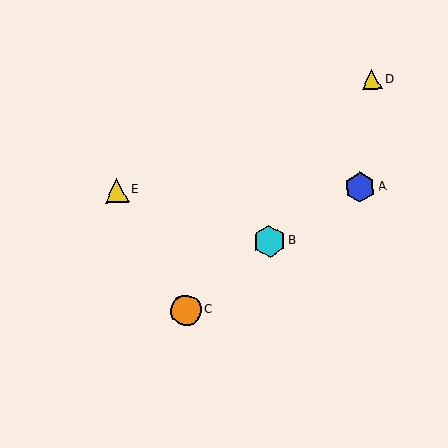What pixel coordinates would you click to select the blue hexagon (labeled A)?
Click at (360, 187) to select the blue hexagon A.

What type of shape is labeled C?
Shape C is an orange circle.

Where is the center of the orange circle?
The center of the orange circle is at (186, 310).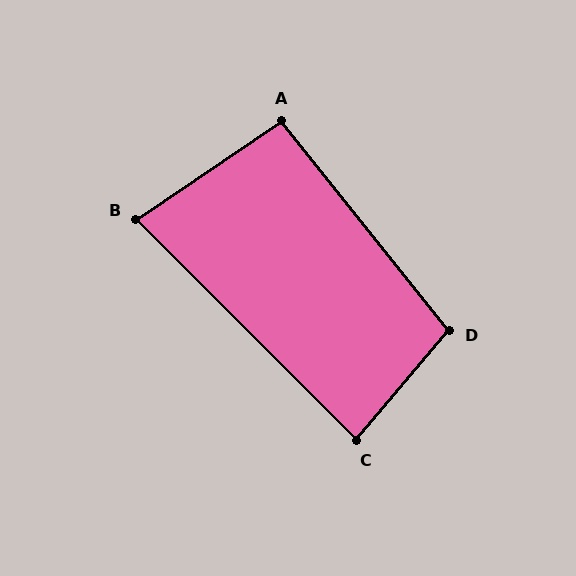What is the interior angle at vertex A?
Approximately 95 degrees (approximately right).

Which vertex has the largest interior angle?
D, at approximately 101 degrees.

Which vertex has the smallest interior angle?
B, at approximately 79 degrees.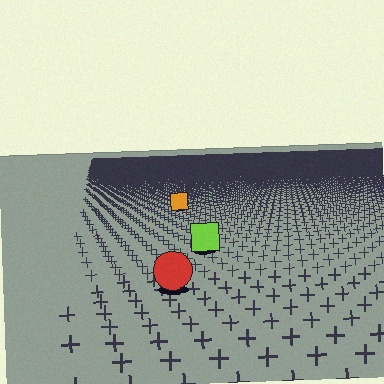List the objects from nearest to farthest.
From nearest to farthest: the red circle, the lime square, the orange square.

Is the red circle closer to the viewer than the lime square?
Yes. The red circle is closer — you can tell from the texture gradient: the ground texture is coarser near it.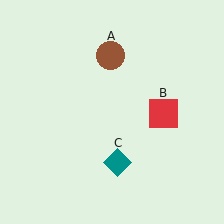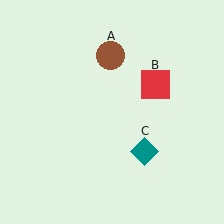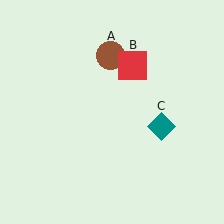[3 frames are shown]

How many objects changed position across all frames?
2 objects changed position: red square (object B), teal diamond (object C).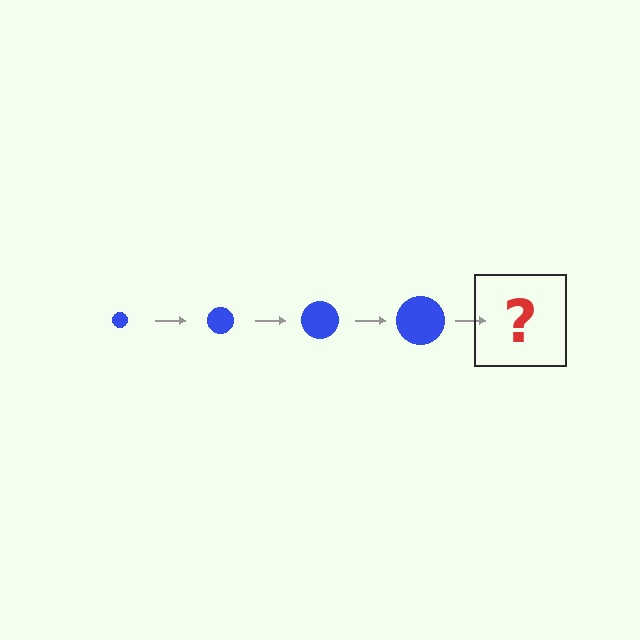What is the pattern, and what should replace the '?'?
The pattern is that the circle gets progressively larger each step. The '?' should be a blue circle, larger than the previous one.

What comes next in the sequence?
The next element should be a blue circle, larger than the previous one.